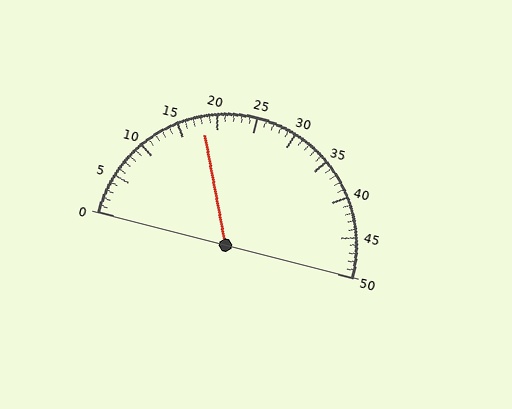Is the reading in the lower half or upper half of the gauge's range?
The reading is in the lower half of the range (0 to 50).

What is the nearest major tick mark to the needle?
The nearest major tick mark is 20.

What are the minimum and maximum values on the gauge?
The gauge ranges from 0 to 50.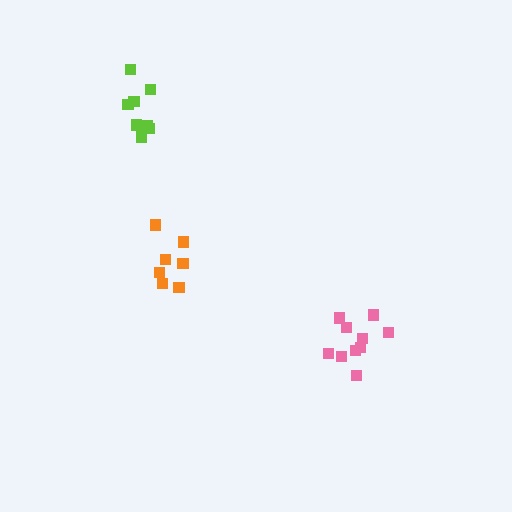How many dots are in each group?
Group 1: 7 dots, Group 2: 10 dots, Group 3: 8 dots (25 total).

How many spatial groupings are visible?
There are 3 spatial groupings.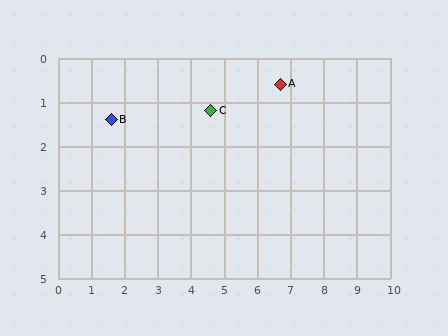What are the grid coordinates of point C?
Point C is at approximately (4.6, 1.2).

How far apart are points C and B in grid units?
Points C and B are about 3.0 grid units apart.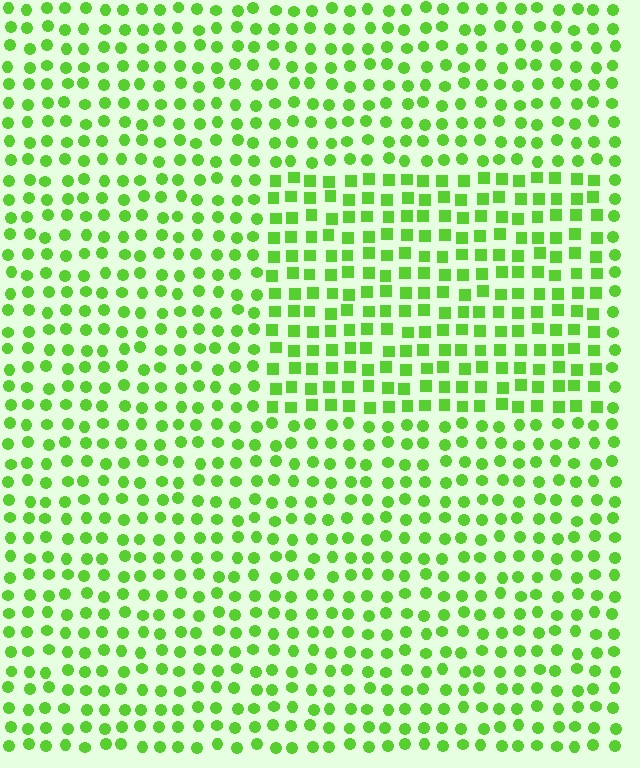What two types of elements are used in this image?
The image uses squares inside the rectangle region and circles outside it.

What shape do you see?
I see a rectangle.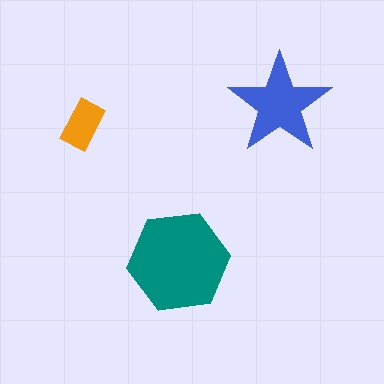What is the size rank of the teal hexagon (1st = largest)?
1st.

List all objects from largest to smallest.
The teal hexagon, the blue star, the orange rectangle.